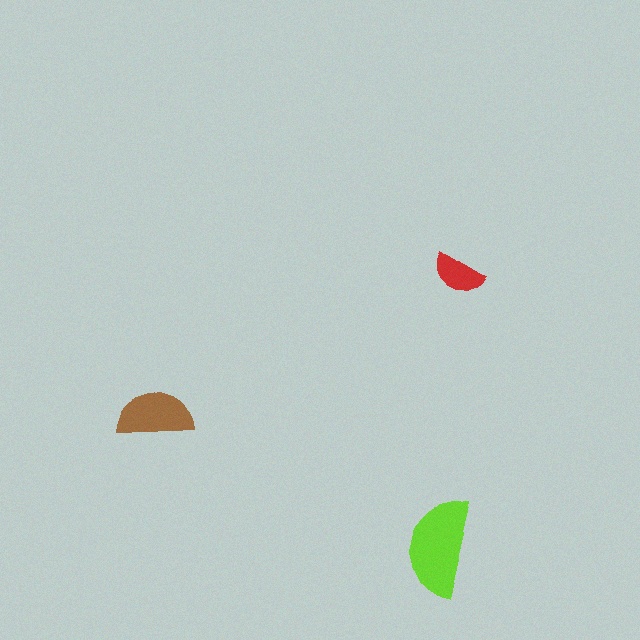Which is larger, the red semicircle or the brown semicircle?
The brown one.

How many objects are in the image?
There are 3 objects in the image.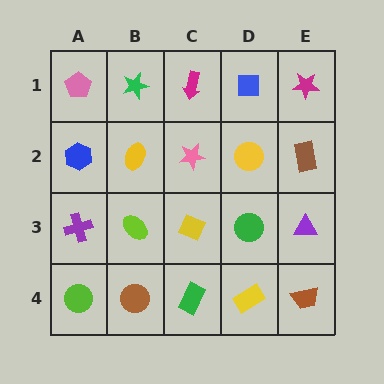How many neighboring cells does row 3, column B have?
4.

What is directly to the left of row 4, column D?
A green rectangle.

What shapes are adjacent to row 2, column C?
A magenta arrow (row 1, column C), a yellow diamond (row 3, column C), a yellow ellipse (row 2, column B), a yellow circle (row 2, column D).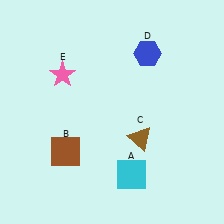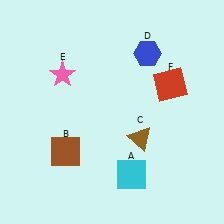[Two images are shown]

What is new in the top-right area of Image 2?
A red square (F) was added in the top-right area of Image 2.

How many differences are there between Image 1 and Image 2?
There is 1 difference between the two images.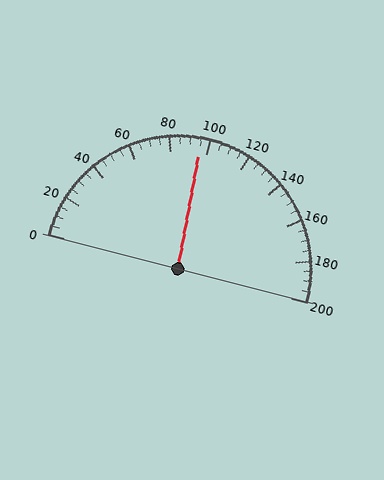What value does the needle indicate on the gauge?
The needle indicates approximately 95.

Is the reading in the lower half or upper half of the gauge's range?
The reading is in the lower half of the range (0 to 200).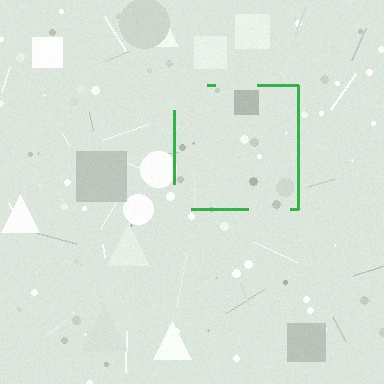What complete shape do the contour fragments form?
The contour fragments form a square.